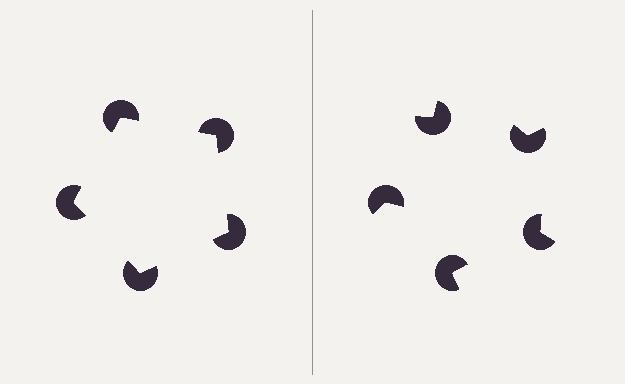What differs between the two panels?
The pac-man discs are positioned identically on both sides; only the wedge orientations differ. On the left they align to a pentagon; on the right they are misaligned.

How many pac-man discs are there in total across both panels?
10 — 5 on each side.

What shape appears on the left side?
An illusory pentagon.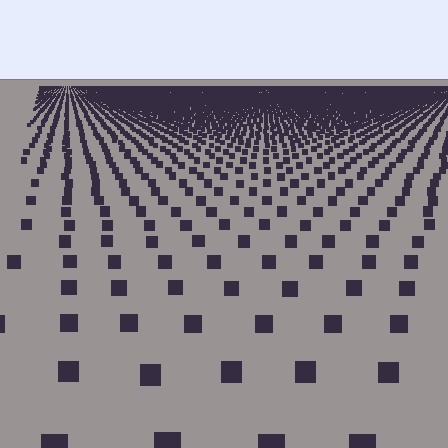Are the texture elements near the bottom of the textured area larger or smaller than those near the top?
Larger. Near the bottom, elements are closer to the viewer and appear at a bigger on-screen size.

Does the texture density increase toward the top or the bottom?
Density increases toward the top.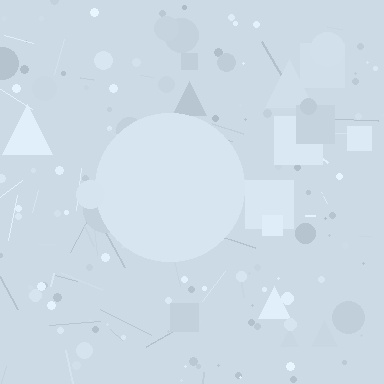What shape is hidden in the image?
A circle is hidden in the image.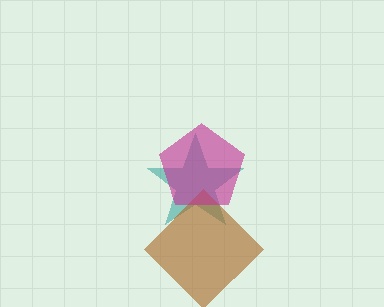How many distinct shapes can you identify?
There are 3 distinct shapes: a teal star, a brown diamond, a magenta pentagon.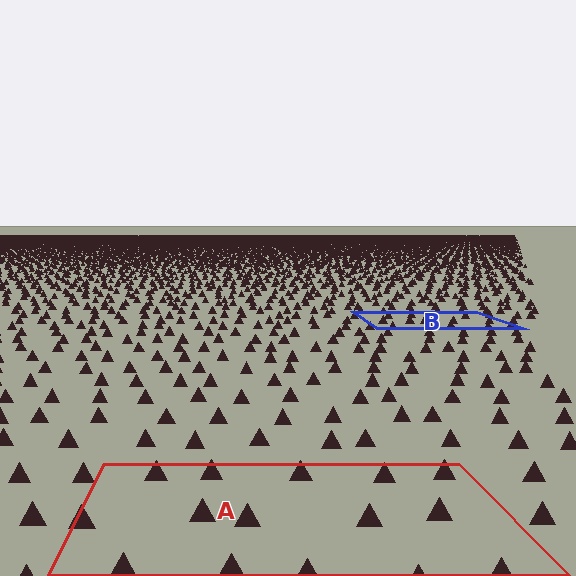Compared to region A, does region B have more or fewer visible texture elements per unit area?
Region B has more texture elements per unit area — they are packed more densely because it is farther away.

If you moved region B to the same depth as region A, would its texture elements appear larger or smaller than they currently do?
They would appear larger. At a closer depth, the same texture elements are projected at a bigger on-screen size.